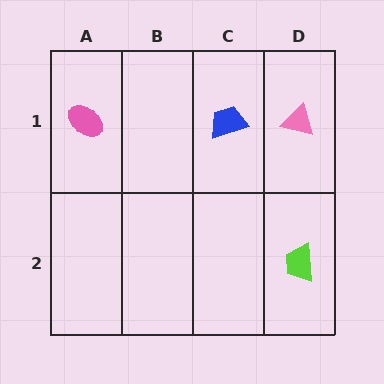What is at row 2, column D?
A lime trapezoid.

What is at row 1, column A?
A pink ellipse.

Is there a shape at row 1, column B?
No, that cell is empty.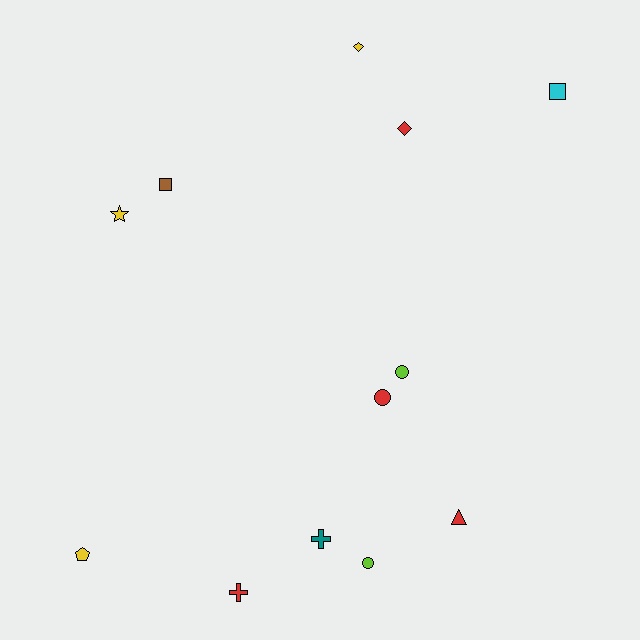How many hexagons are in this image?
There are no hexagons.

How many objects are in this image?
There are 12 objects.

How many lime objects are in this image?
There are 2 lime objects.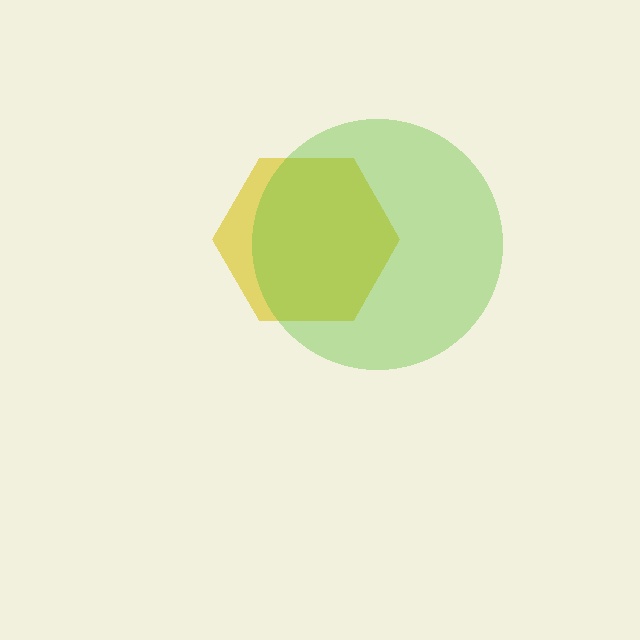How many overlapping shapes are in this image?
There are 2 overlapping shapes in the image.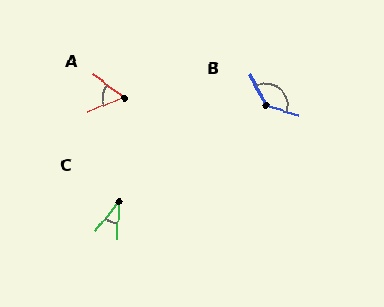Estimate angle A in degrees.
Approximately 59 degrees.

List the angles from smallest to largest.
C (35°), A (59°), B (133°).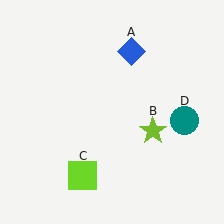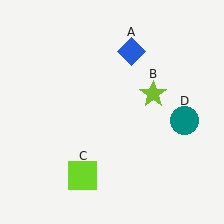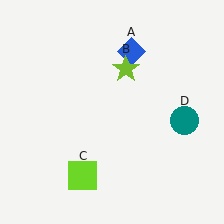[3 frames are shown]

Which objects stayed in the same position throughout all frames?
Blue diamond (object A) and lime square (object C) and teal circle (object D) remained stationary.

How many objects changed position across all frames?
1 object changed position: lime star (object B).